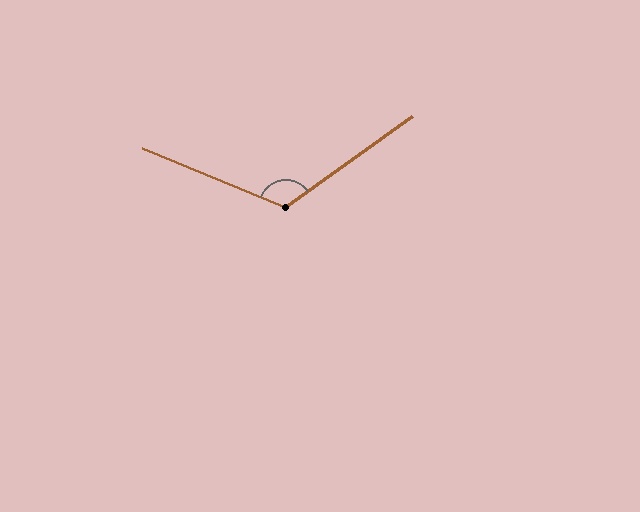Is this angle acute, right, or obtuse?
It is obtuse.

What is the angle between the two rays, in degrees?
Approximately 122 degrees.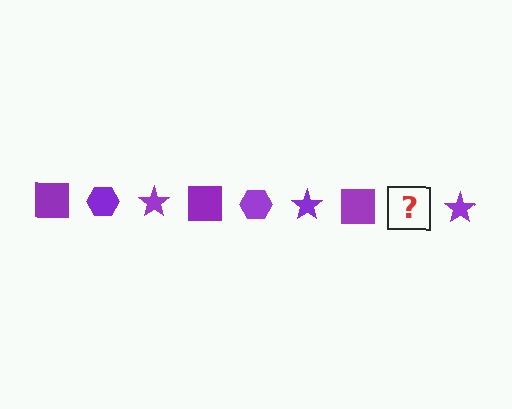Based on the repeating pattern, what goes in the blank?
The blank should be a purple hexagon.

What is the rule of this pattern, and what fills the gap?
The rule is that the pattern cycles through square, hexagon, star shapes in purple. The gap should be filled with a purple hexagon.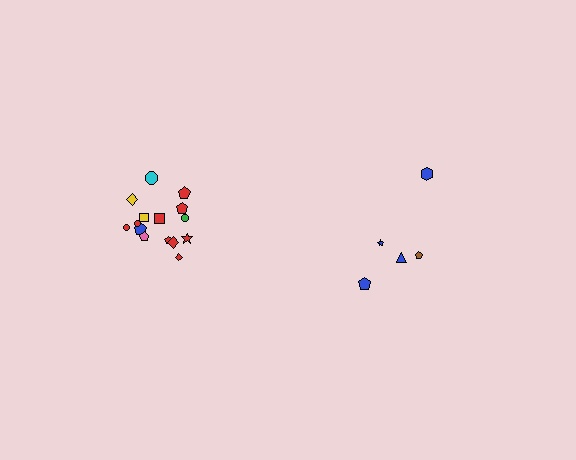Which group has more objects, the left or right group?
The left group.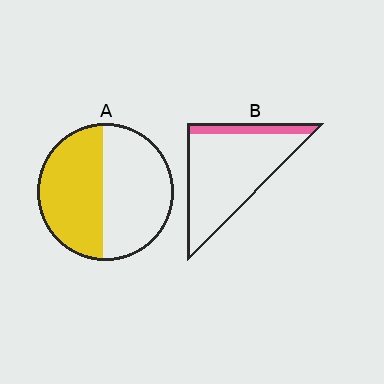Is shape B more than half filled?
No.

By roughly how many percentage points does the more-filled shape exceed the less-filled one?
By roughly 30 percentage points (A over B).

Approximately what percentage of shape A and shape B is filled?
A is approximately 50% and B is approximately 15%.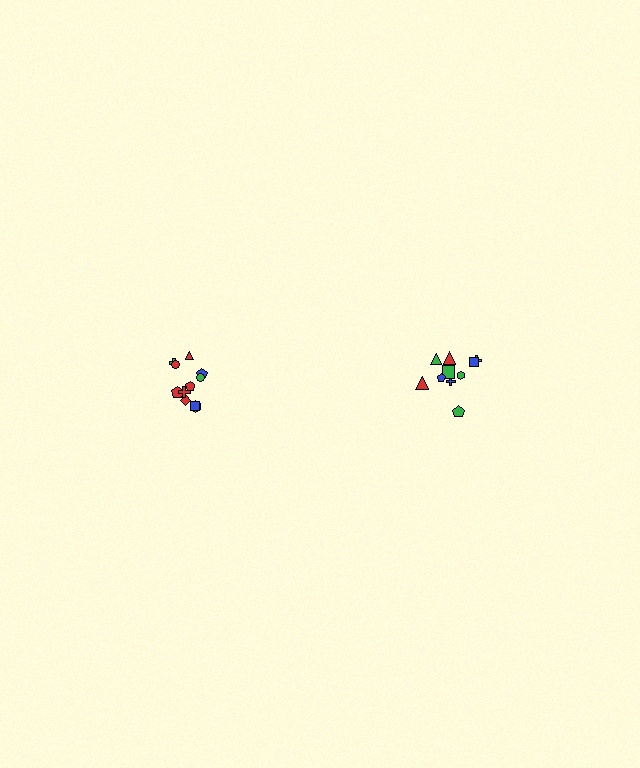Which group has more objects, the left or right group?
The left group.